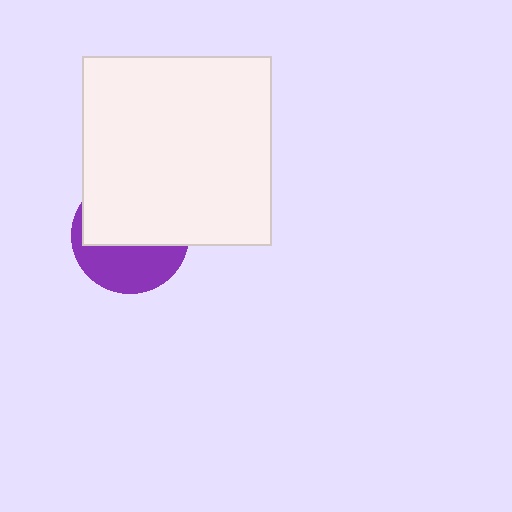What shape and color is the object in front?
The object in front is a white square.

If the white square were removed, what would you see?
You would see the complete purple circle.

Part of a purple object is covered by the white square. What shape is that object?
It is a circle.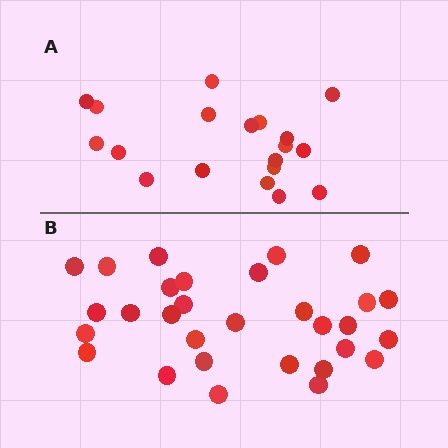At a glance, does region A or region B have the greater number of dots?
Region B (the bottom region) has more dots.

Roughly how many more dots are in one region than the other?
Region B has roughly 12 or so more dots than region A.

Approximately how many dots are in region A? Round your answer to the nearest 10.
About 20 dots. (The exact count is 19, which rounds to 20.)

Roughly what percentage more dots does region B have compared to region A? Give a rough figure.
About 60% more.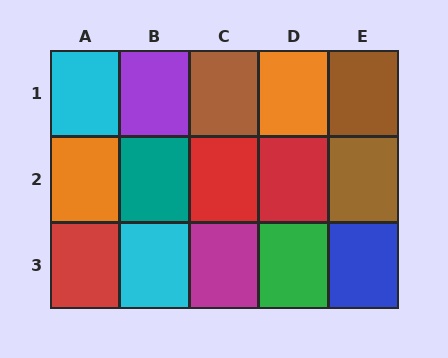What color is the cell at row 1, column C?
Brown.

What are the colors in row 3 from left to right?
Red, cyan, magenta, green, blue.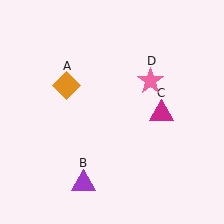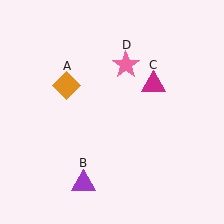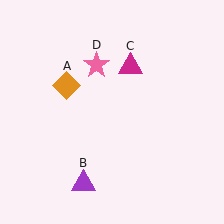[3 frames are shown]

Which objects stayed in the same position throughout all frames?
Orange diamond (object A) and purple triangle (object B) remained stationary.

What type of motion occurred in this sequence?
The magenta triangle (object C), pink star (object D) rotated counterclockwise around the center of the scene.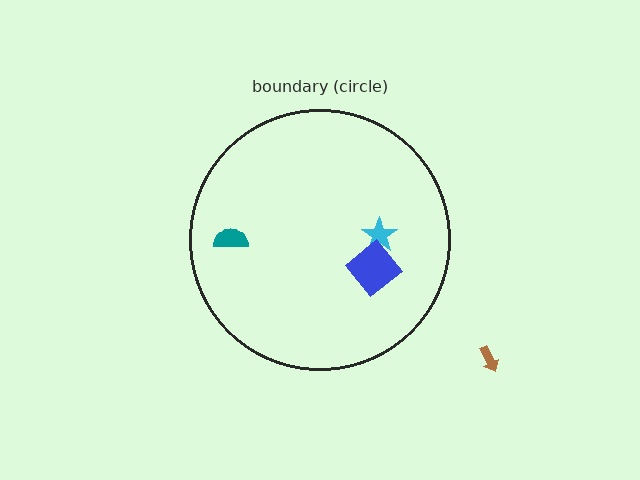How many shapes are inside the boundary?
3 inside, 1 outside.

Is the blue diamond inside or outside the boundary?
Inside.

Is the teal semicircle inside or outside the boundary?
Inside.